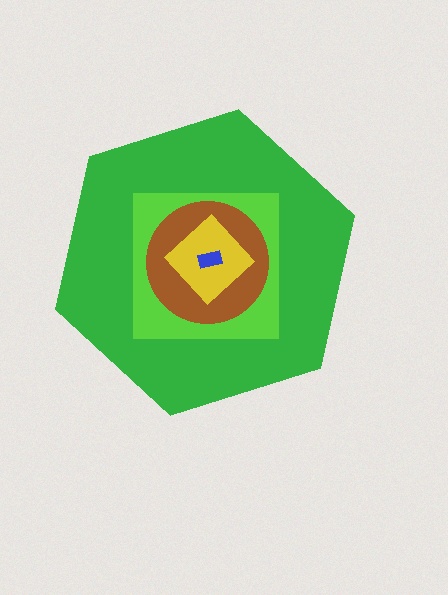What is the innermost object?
The blue rectangle.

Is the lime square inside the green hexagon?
Yes.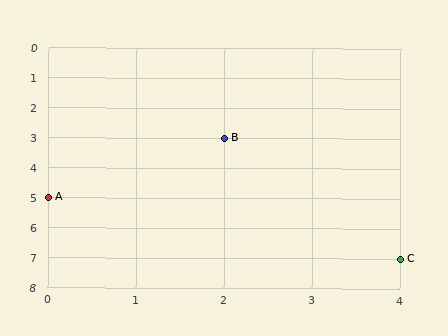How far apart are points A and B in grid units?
Points A and B are 2 columns and 2 rows apart (about 2.8 grid units diagonally).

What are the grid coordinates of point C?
Point C is at grid coordinates (4, 7).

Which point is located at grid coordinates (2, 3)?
Point B is at (2, 3).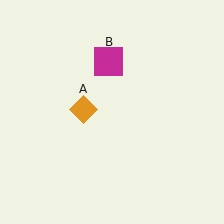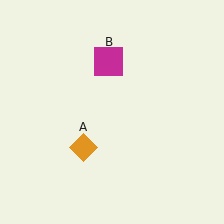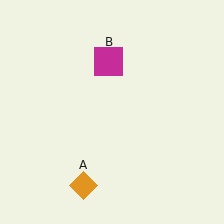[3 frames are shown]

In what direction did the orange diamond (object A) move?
The orange diamond (object A) moved down.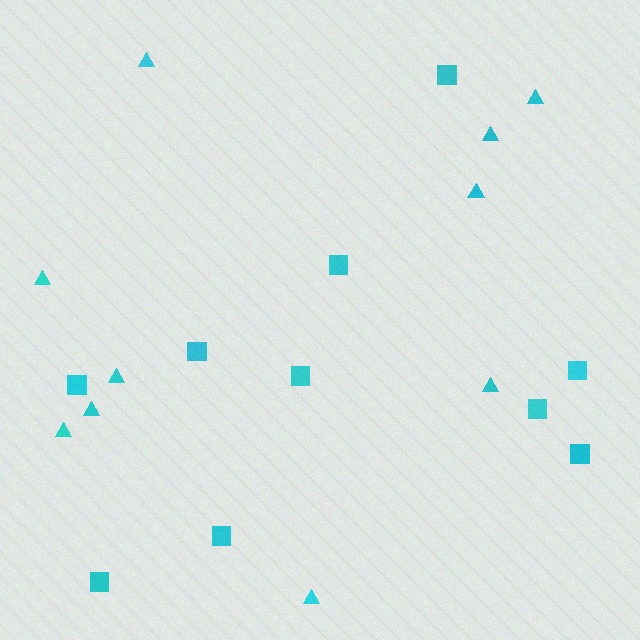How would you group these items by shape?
There are 2 groups: one group of squares (10) and one group of triangles (10).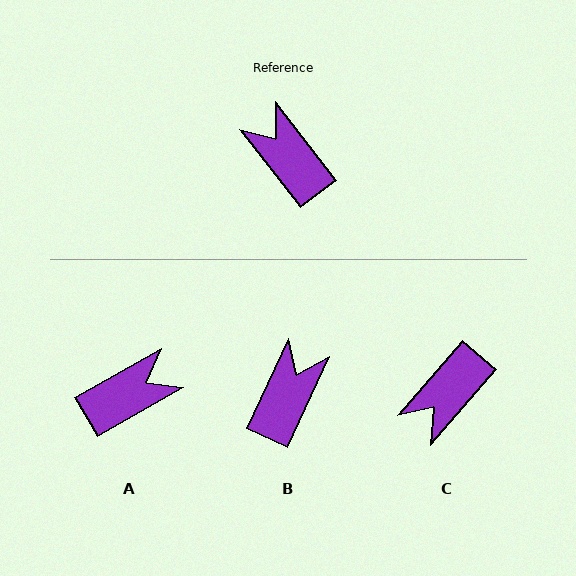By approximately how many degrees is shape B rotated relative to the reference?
Approximately 62 degrees clockwise.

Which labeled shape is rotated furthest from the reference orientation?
C, about 101 degrees away.